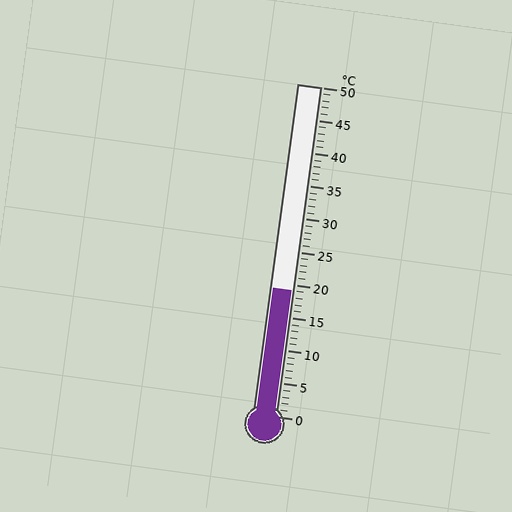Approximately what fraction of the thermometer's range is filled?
The thermometer is filled to approximately 40% of its range.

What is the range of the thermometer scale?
The thermometer scale ranges from 0°C to 50°C.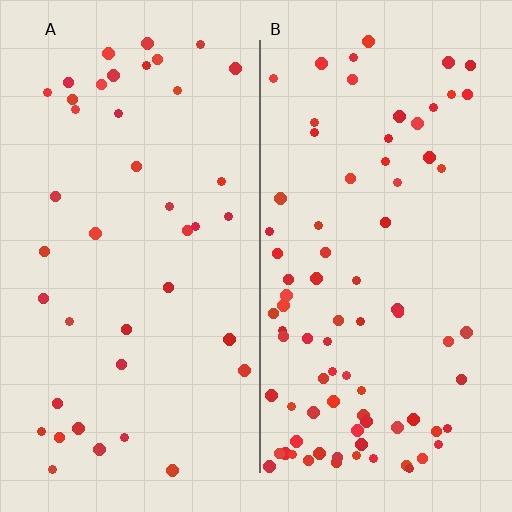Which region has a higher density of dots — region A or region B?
B (the right).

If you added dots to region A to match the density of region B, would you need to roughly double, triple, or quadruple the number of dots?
Approximately double.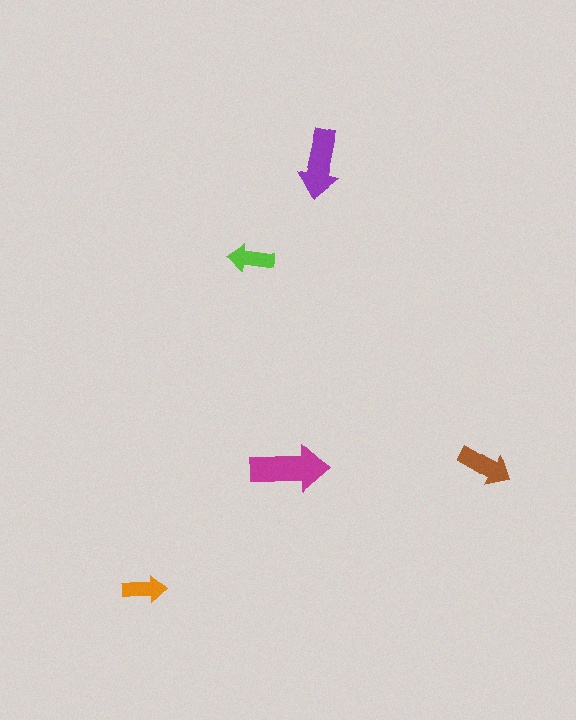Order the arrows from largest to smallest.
the magenta one, the purple one, the brown one, the lime one, the orange one.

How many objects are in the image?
There are 5 objects in the image.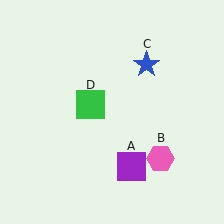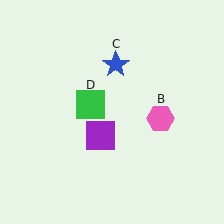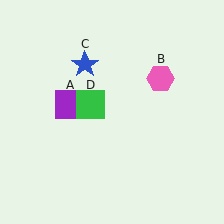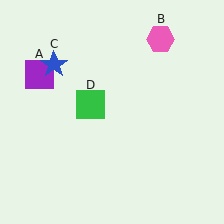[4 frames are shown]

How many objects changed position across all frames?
3 objects changed position: purple square (object A), pink hexagon (object B), blue star (object C).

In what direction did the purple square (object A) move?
The purple square (object A) moved up and to the left.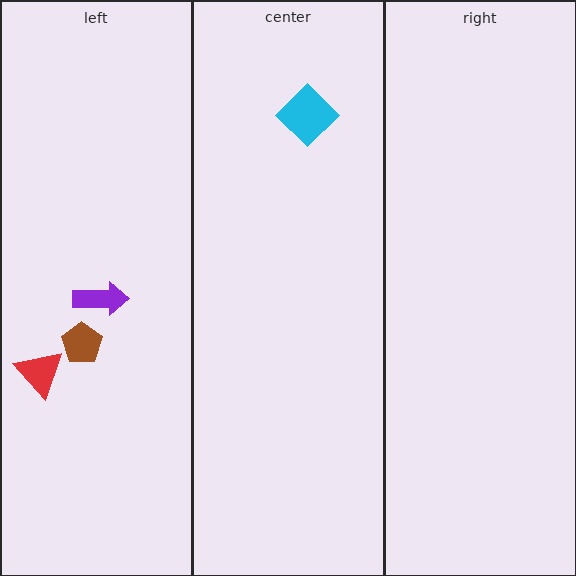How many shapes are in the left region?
3.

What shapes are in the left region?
The red triangle, the purple arrow, the brown pentagon.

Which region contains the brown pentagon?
The left region.